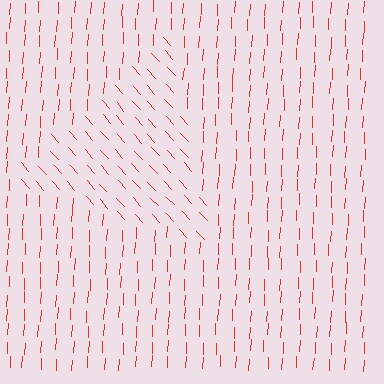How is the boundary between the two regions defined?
The boundary is defined purely by a change in line orientation (approximately 45 degrees difference). All lines are the same color and thickness.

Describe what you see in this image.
The image is filled with small red line segments. A triangle region in the image has lines oriented differently from the surrounding lines, creating a visible texture boundary.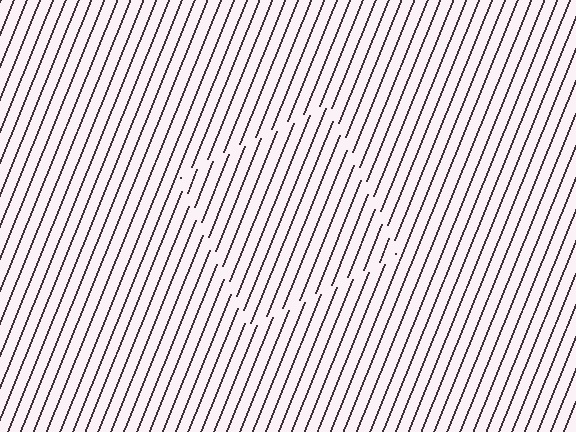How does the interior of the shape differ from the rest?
The interior of the shape contains the same grating, shifted by half a period — the contour is defined by the phase discontinuity where line-ends from the inner and outer gratings abut.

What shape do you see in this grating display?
An illusory square. The interior of the shape contains the same grating, shifted by half a period — the contour is defined by the phase discontinuity where line-ends from the inner and outer gratings abut.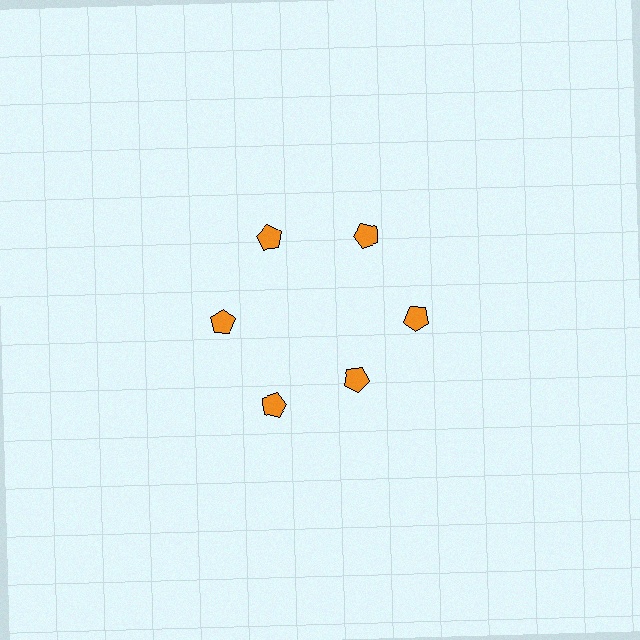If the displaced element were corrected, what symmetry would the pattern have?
It would have 6-fold rotational symmetry — the pattern would map onto itself every 60 degrees.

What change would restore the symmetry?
The symmetry would be restored by moving it outward, back onto the ring so that all 6 pentagons sit at equal angles and equal distance from the center.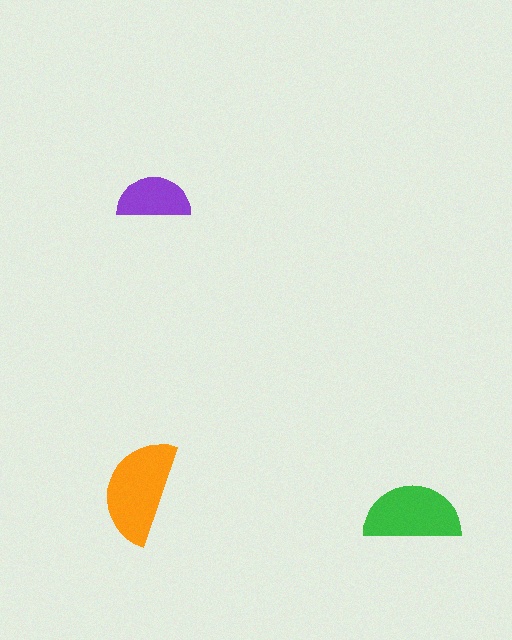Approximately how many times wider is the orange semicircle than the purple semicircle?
About 1.5 times wider.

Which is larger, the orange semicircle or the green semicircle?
The orange one.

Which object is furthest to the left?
The orange semicircle is leftmost.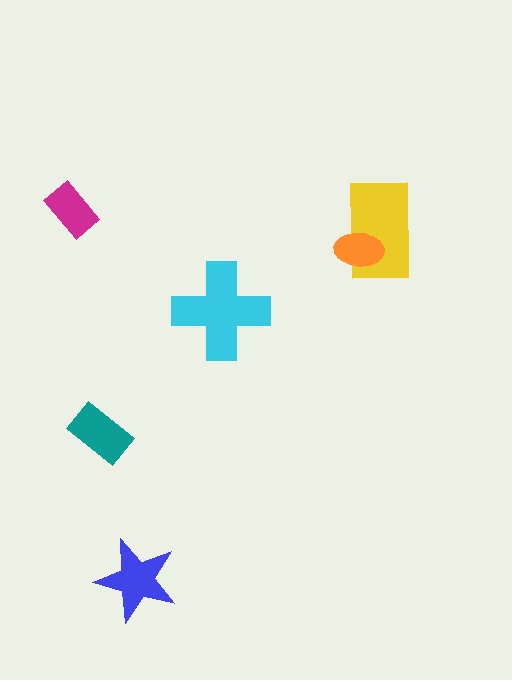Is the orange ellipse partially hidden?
No, no other shape covers it.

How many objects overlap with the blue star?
0 objects overlap with the blue star.